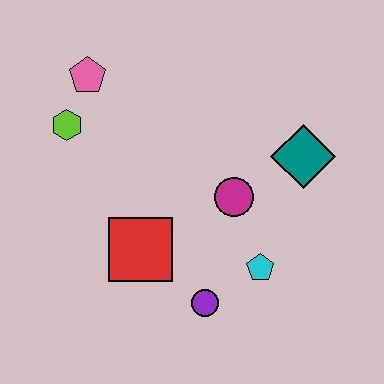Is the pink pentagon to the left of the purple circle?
Yes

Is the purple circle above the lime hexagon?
No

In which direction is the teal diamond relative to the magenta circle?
The teal diamond is to the right of the magenta circle.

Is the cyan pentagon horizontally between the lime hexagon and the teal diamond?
Yes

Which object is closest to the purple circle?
The cyan pentagon is closest to the purple circle.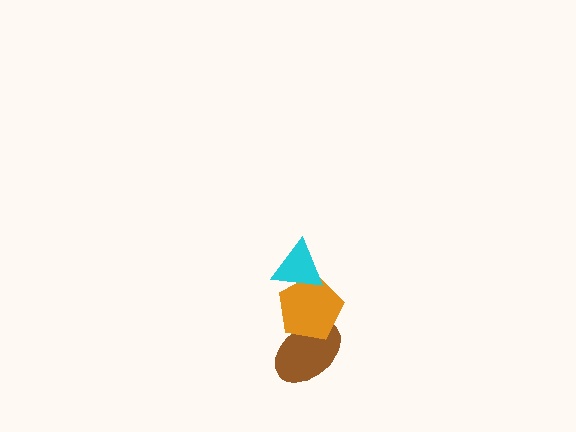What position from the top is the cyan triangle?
The cyan triangle is 1st from the top.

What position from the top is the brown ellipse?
The brown ellipse is 3rd from the top.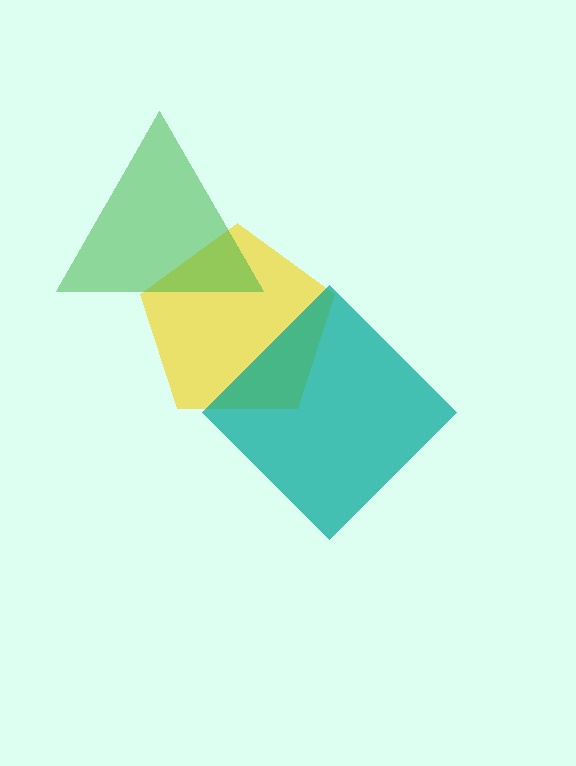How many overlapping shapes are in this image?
There are 3 overlapping shapes in the image.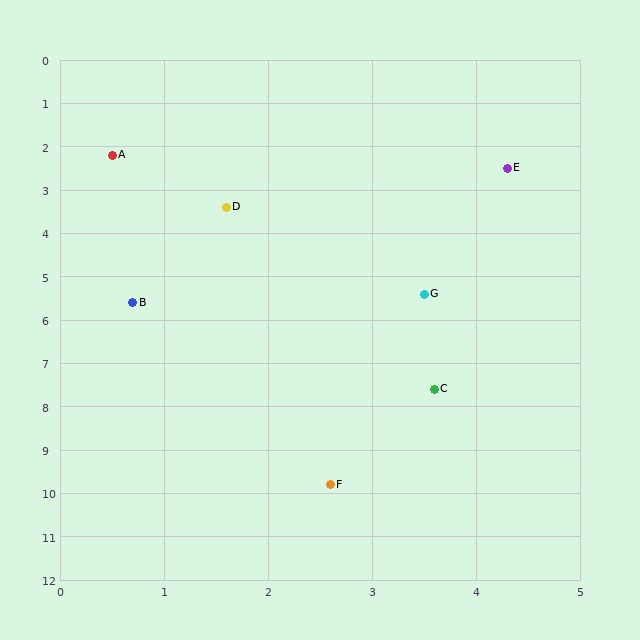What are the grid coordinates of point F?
Point F is at approximately (2.6, 9.8).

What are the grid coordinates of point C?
Point C is at approximately (3.6, 7.6).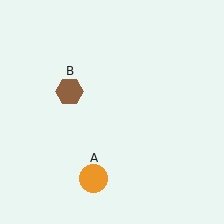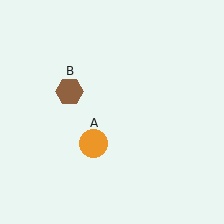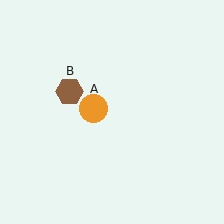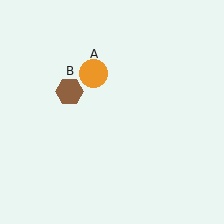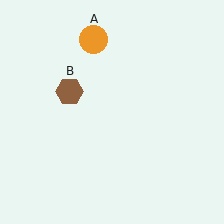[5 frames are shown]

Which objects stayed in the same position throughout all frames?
Brown hexagon (object B) remained stationary.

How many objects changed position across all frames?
1 object changed position: orange circle (object A).